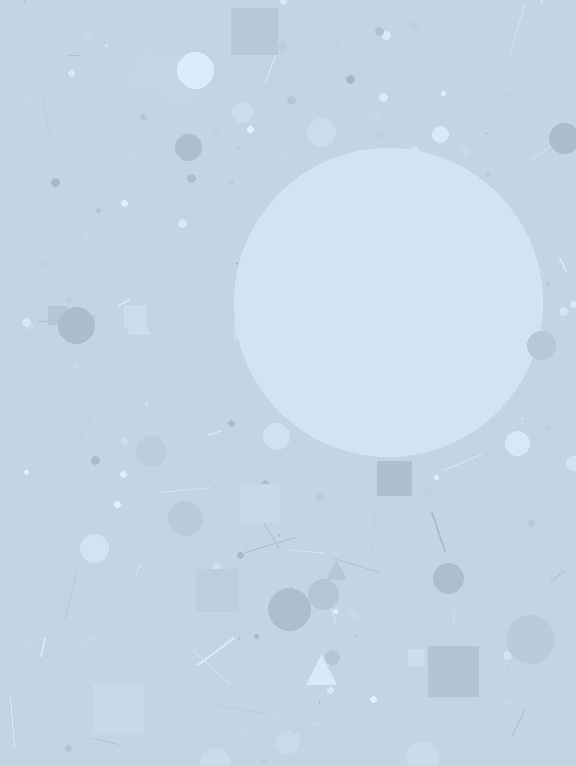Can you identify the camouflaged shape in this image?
The camouflaged shape is a circle.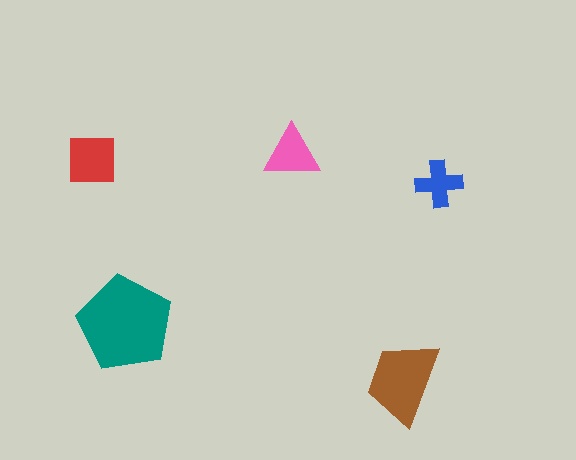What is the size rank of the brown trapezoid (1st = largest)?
2nd.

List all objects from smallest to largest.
The blue cross, the pink triangle, the red square, the brown trapezoid, the teal pentagon.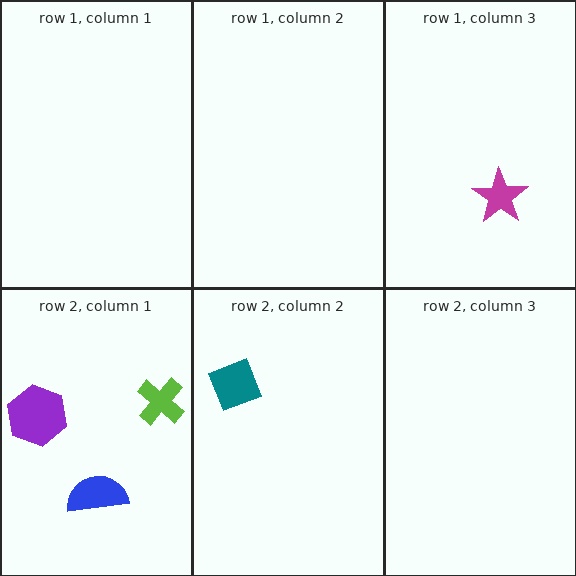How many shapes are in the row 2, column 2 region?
1.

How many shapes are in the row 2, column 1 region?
3.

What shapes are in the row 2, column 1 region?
The lime cross, the purple hexagon, the blue semicircle.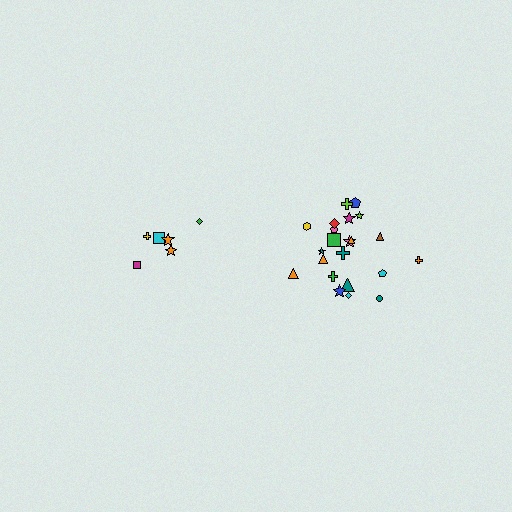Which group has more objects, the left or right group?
The right group.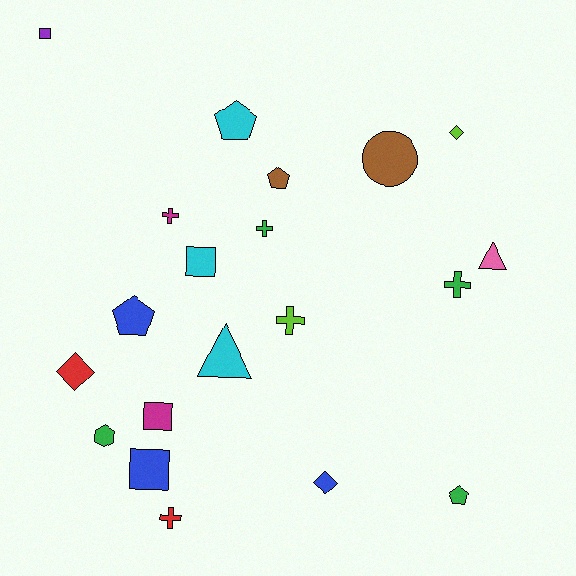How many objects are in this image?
There are 20 objects.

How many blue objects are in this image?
There are 3 blue objects.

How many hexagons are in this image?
There is 1 hexagon.